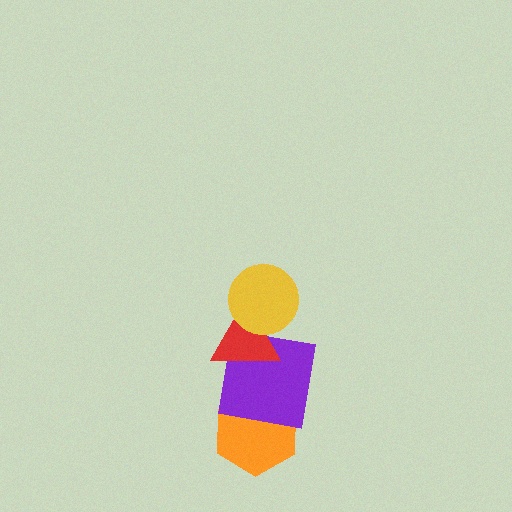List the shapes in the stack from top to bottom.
From top to bottom: the yellow circle, the red triangle, the purple square, the orange hexagon.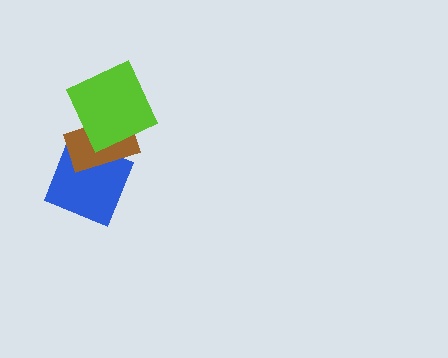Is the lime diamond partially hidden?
No, no other shape covers it.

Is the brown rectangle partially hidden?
Yes, it is partially covered by another shape.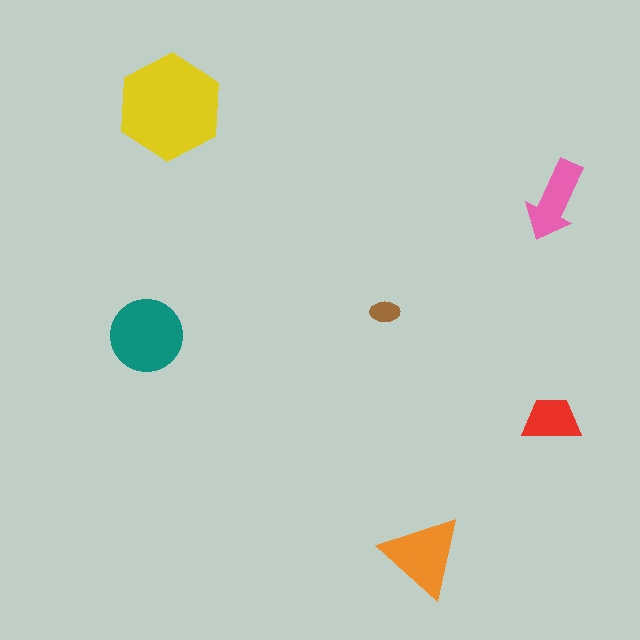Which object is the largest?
The yellow hexagon.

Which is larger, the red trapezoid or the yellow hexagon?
The yellow hexagon.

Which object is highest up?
The yellow hexagon is topmost.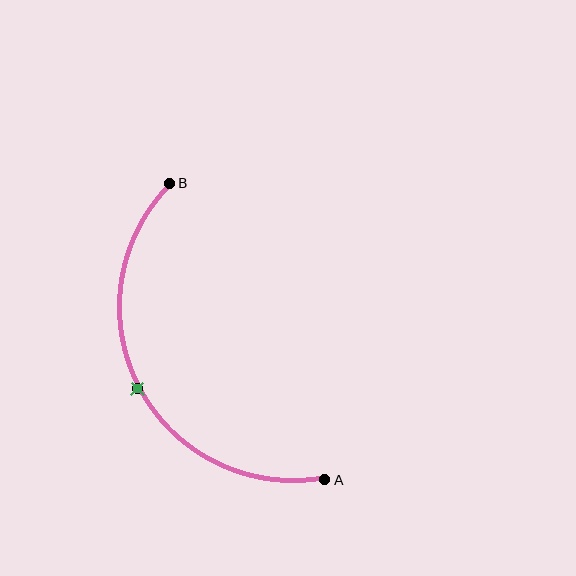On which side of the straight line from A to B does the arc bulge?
The arc bulges to the left of the straight line connecting A and B.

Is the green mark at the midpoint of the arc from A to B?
Yes. The green mark lies on the arc at equal arc-length from both A and B — it is the arc midpoint.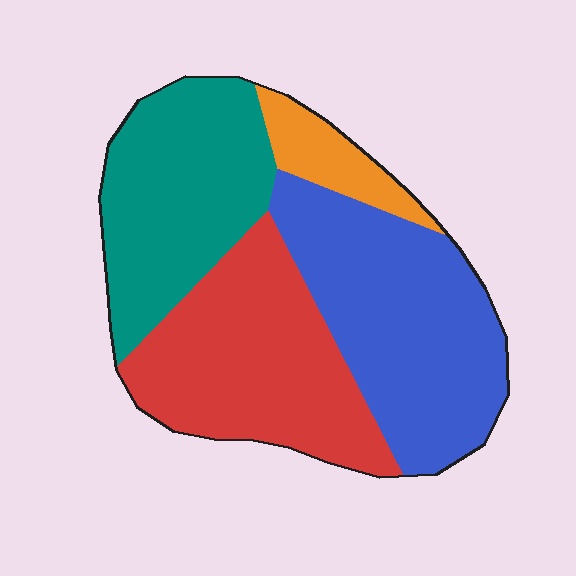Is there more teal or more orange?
Teal.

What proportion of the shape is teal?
Teal covers 27% of the shape.